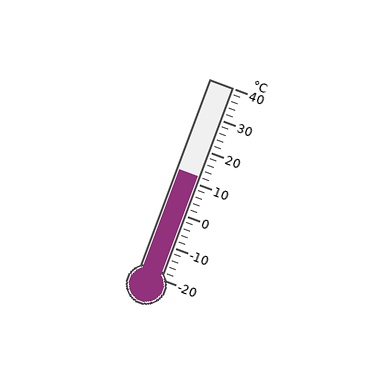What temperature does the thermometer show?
The thermometer shows approximately 12°C.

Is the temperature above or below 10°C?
The temperature is above 10°C.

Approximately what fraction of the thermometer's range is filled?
The thermometer is filled to approximately 55% of its range.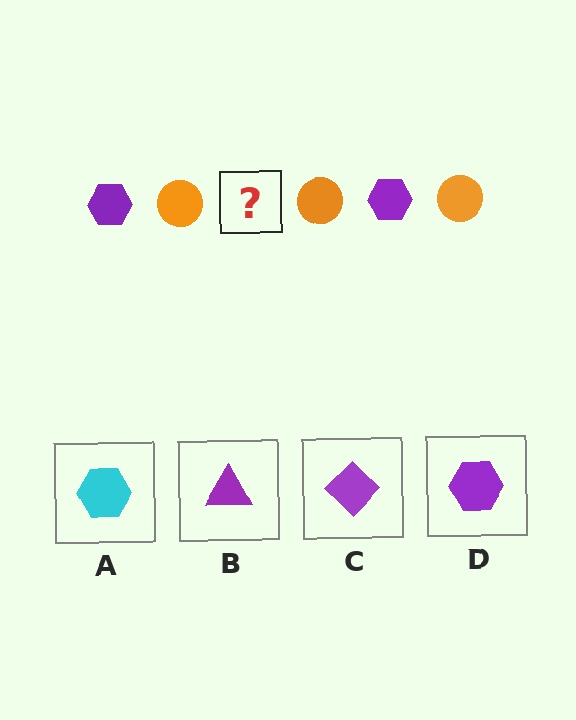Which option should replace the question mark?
Option D.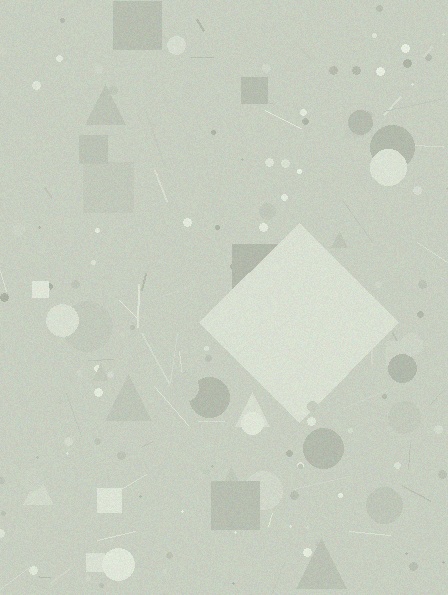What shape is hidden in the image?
A diamond is hidden in the image.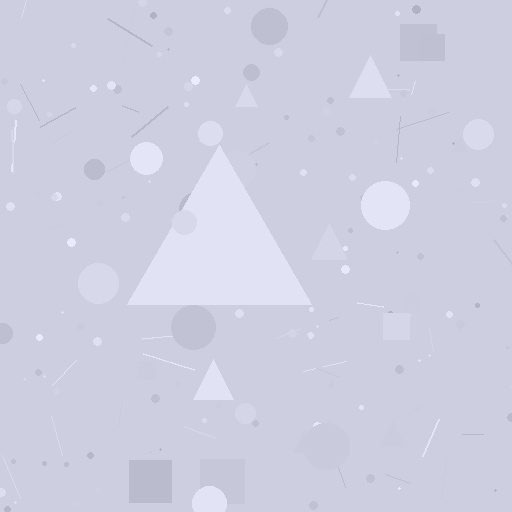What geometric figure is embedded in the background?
A triangle is embedded in the background.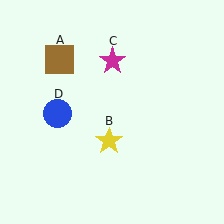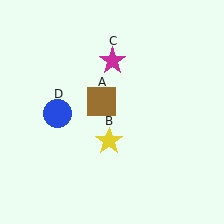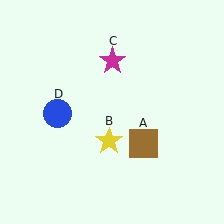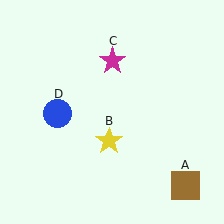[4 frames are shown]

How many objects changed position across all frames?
1 object changed position: brown square (object A).